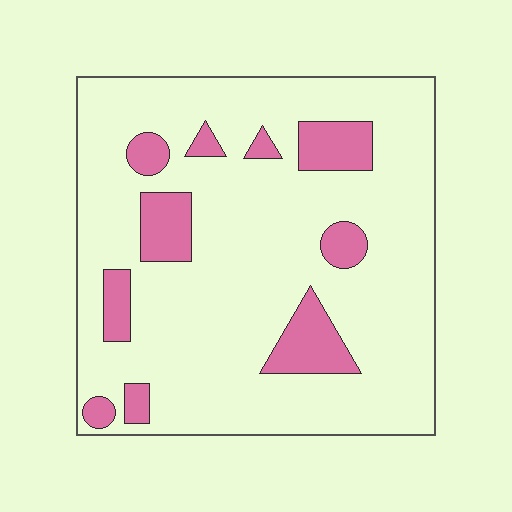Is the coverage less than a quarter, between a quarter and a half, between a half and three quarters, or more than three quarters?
Less than a quarter.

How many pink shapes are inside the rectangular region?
10.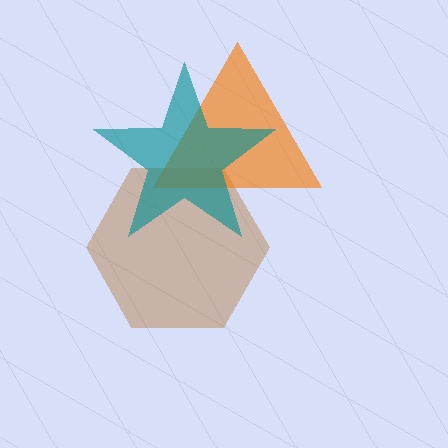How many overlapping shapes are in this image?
There are 3 overlapping shapes in the image.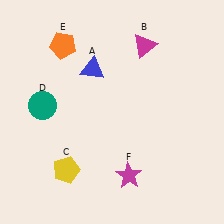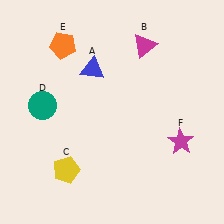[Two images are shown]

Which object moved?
The magenta star (F) moved right.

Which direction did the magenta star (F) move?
The magenta star (F) moved right.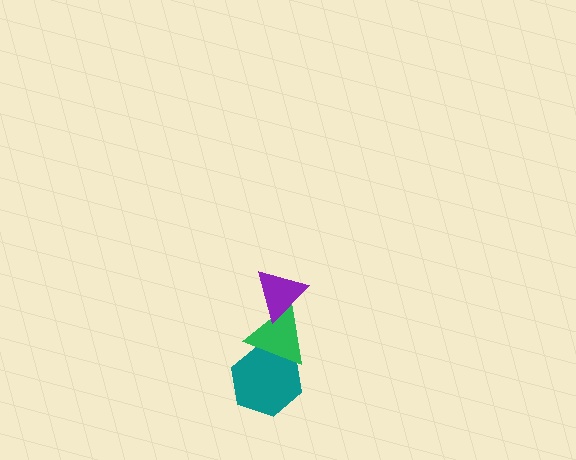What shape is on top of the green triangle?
The purple triangle is on top of the green triangle.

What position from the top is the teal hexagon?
The teal hexagon is 3rd from the top.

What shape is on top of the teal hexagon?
The green triangle is on top of the teal hexagon.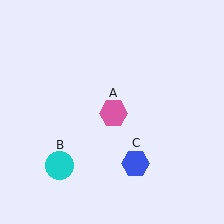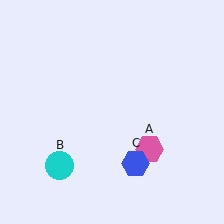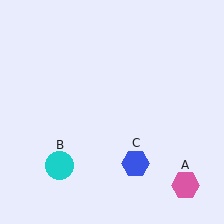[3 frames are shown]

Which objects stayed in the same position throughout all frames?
Cyan circle (object B) and blue hexagon (object C) remained stationary.